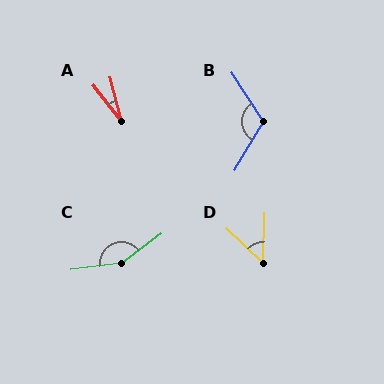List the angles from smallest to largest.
A (23°), D (49°), B (117°), C (151°).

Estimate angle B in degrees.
Approximately 117 degrees.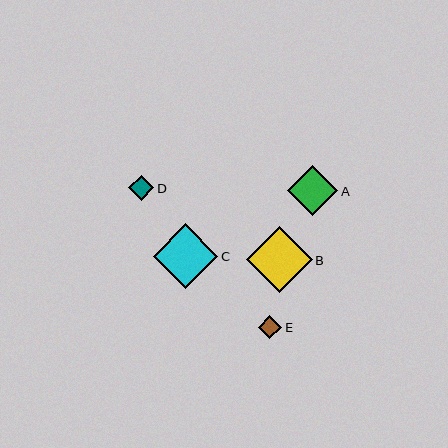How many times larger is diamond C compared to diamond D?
Diamond C is approximately 2.5 times the size of diamond D.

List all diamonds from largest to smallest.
From largest to smallest: B, C, A, D, E.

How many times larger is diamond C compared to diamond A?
Diamond C is approximately 1.3 times the size of diamond A.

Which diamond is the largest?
Diamond B is the largest with a size of approximately 65 pixels.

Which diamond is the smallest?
Diamond E is the smallest with a size of approximately 23 pixels.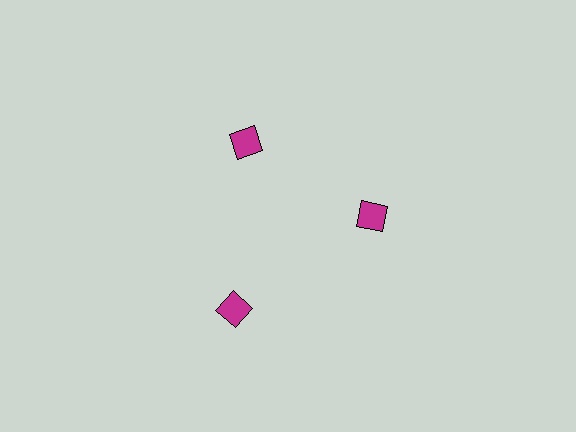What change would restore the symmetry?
The symmetry would be restored by moving it inward, back onto the ring so that all 3 squares sit at equal angles and equal distance from the center.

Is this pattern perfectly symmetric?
No. The 3 magenta squares are arranged in a ring, but one element near the 7 o'clock position is pushed outward from the center, breaking the 3-fold rotational symmetry.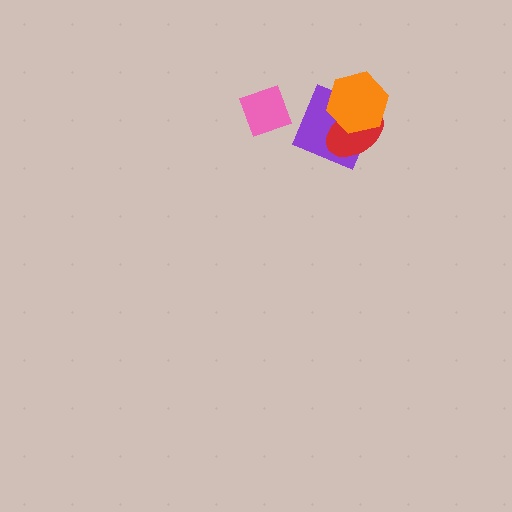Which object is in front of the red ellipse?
The orange hexagon is in front of the red ellipse.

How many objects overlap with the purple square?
2 objects overlap with the purple square.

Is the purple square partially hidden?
Yes, it is partially covered by another shape.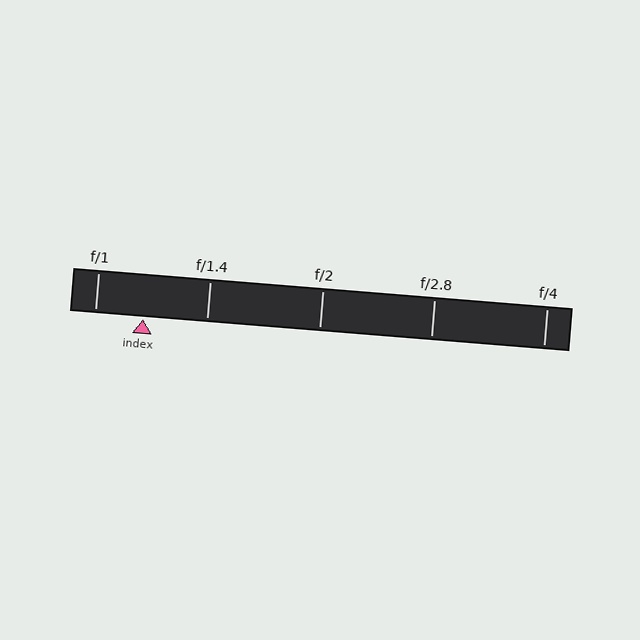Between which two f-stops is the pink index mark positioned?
The index mark is between f/1 and f/1.4.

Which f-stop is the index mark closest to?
The index mark is closest to f/1.